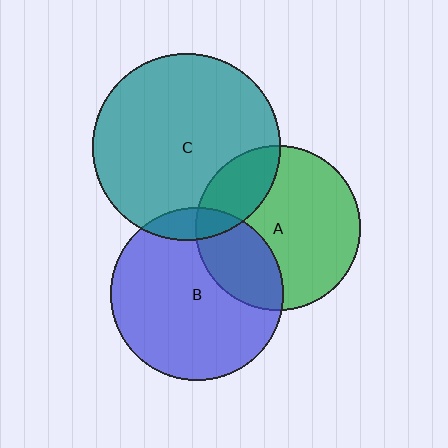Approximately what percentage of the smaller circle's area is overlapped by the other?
Approximately 30%.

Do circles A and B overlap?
Yes.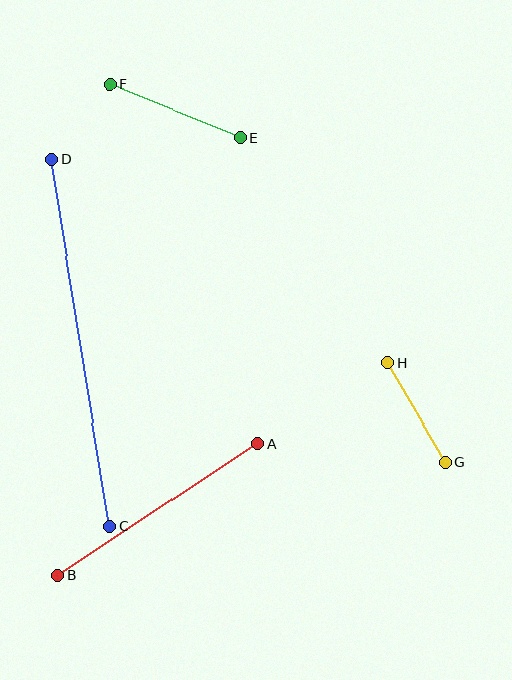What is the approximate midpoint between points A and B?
The midpoint is at approximately (158, 509) pixels.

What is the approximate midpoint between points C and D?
The midpoint is at approximately (81, 343) pixels.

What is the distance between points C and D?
The distance is approximately 372 pixels.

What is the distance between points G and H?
The distance is approximately 115 pixels.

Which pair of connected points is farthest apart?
Points C and D are farthest apart.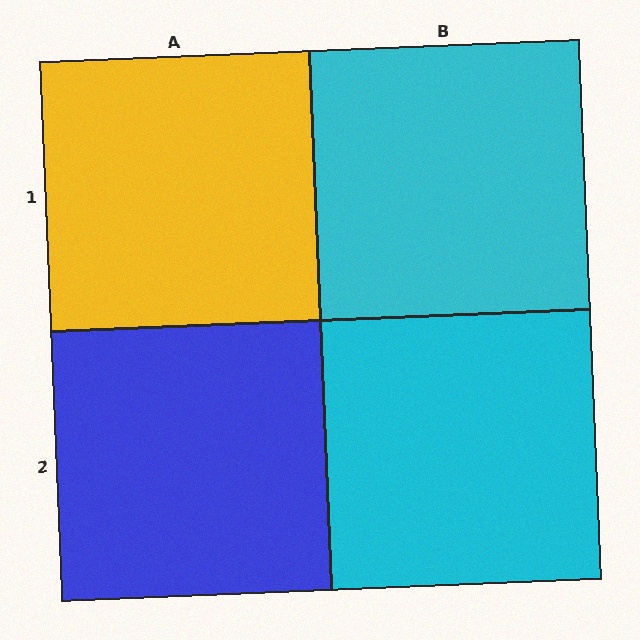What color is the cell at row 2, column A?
Blue.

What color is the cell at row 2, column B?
Cyan.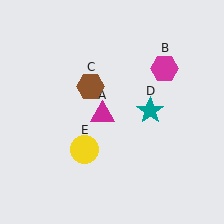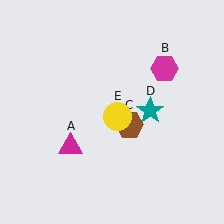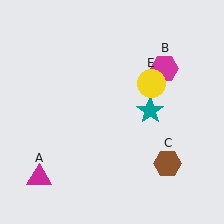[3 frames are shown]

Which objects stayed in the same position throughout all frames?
Magenta hexagon (object B) and teal star (object D) remained stationary.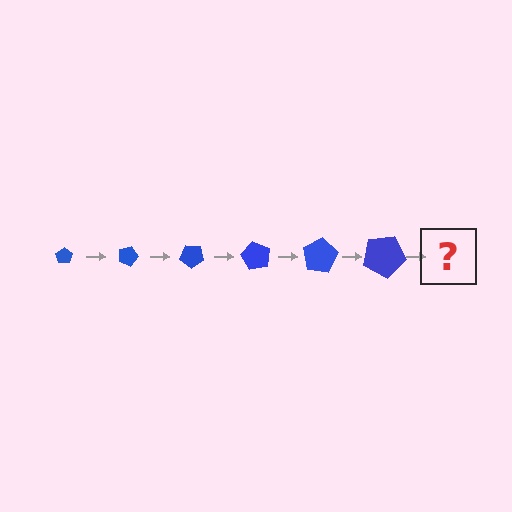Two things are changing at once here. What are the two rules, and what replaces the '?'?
The two rules are that the pentagon grows larger each step and it rotates 20 degrees each step. The '?' should be a pentagon, larger than the previous one and rotated 120 degrees from the start.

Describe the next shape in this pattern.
It should be a pentagon, larger than the previous one and rotated 120 degrees from the start.